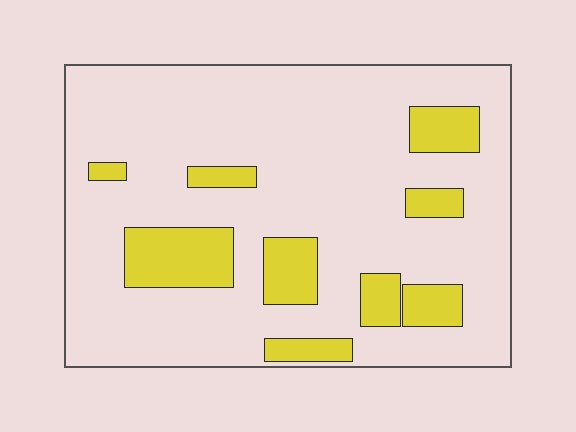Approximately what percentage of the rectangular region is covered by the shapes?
Approximately 20%.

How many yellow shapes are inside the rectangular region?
9.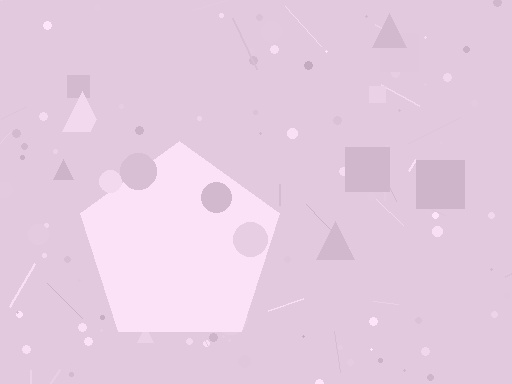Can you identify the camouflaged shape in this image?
The camouflaged shape is a pentagon.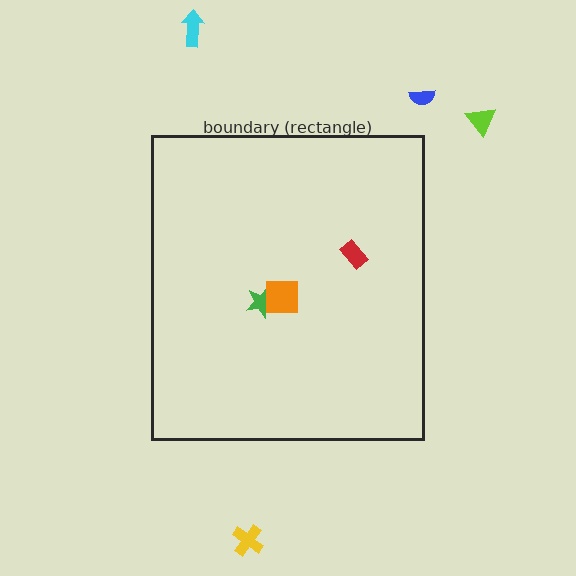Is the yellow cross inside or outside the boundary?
Outside.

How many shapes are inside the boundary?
3 inside, 4 outside.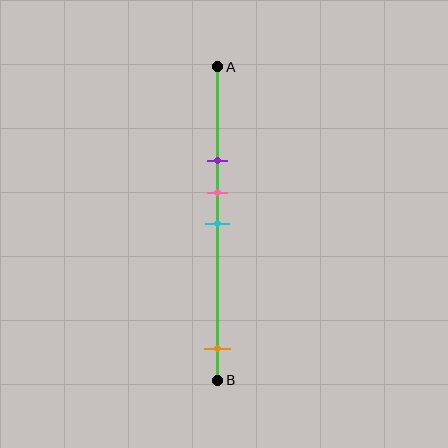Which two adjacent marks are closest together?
The pink and cyan marks are the closest adjacent pair.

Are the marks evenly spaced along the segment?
No, the marks are not evenly spaced.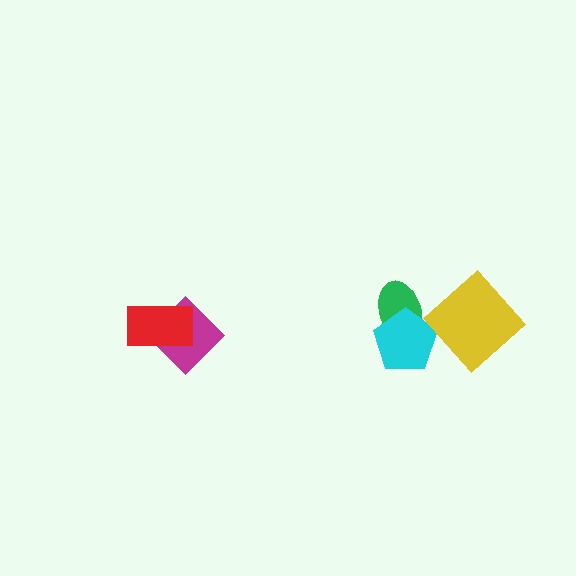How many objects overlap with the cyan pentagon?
1 object overlaps with the cyan pentagon.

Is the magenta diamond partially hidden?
Yes, it is partially covered by another shape.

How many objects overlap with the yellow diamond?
0 objects overlap with the yellow diamond.